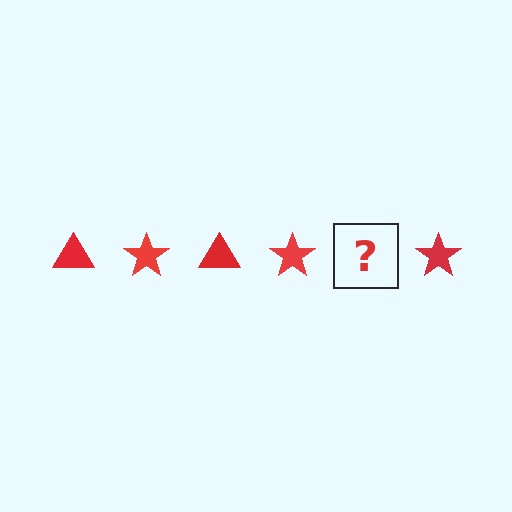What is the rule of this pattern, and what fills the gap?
The rule is that the pattern cycles through triangle, star shapes in red. The gap should be filled with a red triangle.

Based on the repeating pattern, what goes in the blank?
The blank should be a red triangle.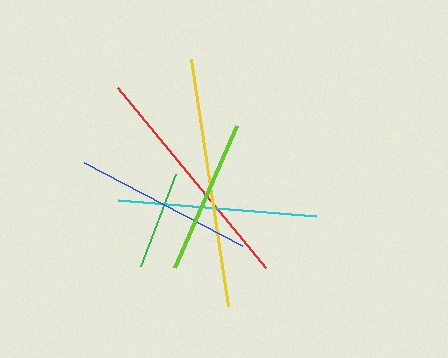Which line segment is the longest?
The yellow line is the longest at approximately 250 pixels.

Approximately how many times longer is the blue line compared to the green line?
The blue line is approximately 1.8 times the length of the green line.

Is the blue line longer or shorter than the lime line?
The blue line is longer than the lime line.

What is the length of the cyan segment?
The cyan segment is approximately 198 pixels long.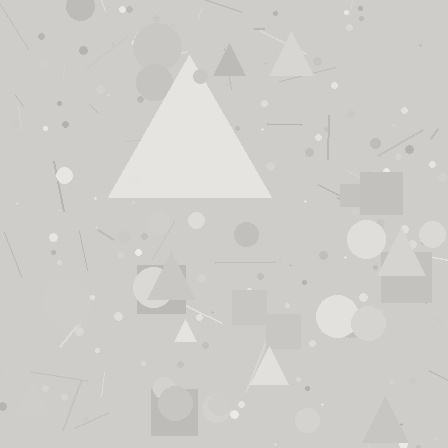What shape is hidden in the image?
A triangle is hidden in the image.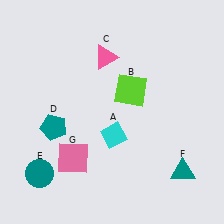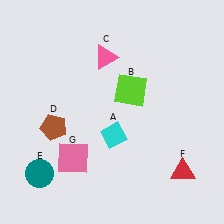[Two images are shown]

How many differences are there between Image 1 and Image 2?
There are 2 differences between the two images.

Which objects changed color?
D changed from teal to brown. F changed from teal to red.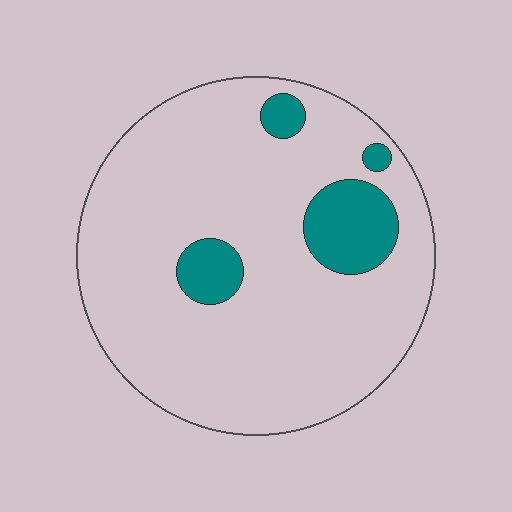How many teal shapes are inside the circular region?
4.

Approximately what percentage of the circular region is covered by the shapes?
Approximately 15%.